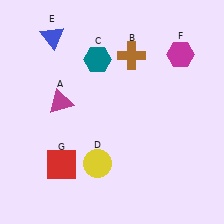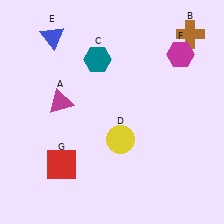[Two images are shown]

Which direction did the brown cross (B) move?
The brown cross (B) moved right.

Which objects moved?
The objects that moved are: the brown cross (B), the yellow circle (D).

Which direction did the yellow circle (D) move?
The yellow circle (D) moved up.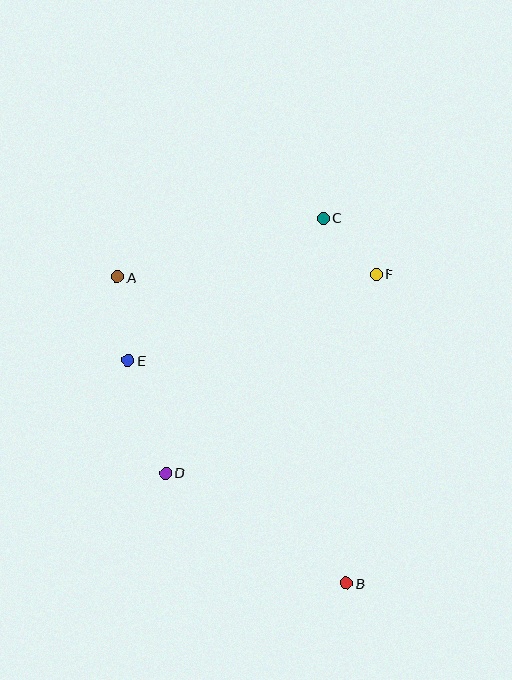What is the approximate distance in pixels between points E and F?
The distance between E and F is approximately 262 pixels.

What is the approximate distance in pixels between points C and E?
The distance between C and E is approximately 242 pixels.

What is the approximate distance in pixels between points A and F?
The distance between A and F is approximately 259 pixels.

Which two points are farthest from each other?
Points A and B are farthest from each other.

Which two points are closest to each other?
Points C and F are closest to each other.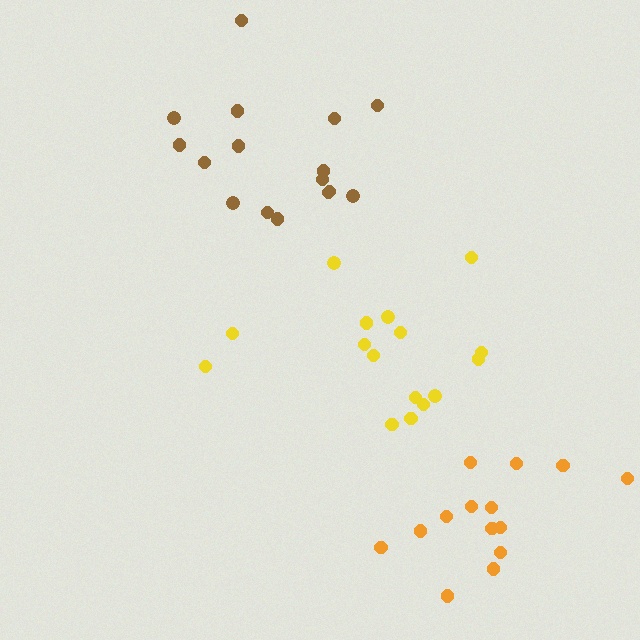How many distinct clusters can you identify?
There are 3 distinct clusters.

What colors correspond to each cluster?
The clusters are colored: yellow, orange, brown.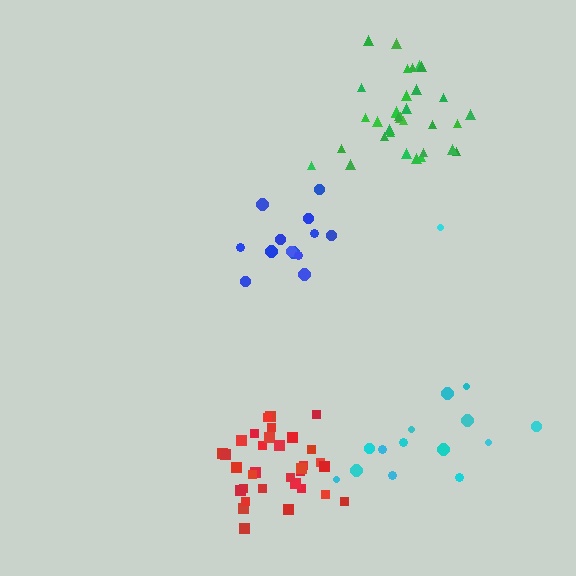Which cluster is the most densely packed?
Red.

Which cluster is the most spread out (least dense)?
Cyan.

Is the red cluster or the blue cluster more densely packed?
Red.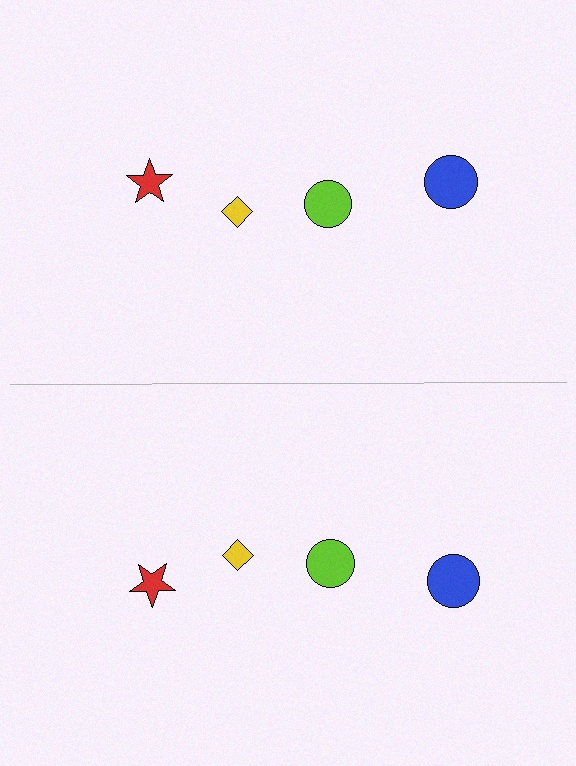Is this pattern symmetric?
Yes, this pattern has bilateral (reflection) symmetry.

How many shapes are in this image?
There are 8 shapes in this image.